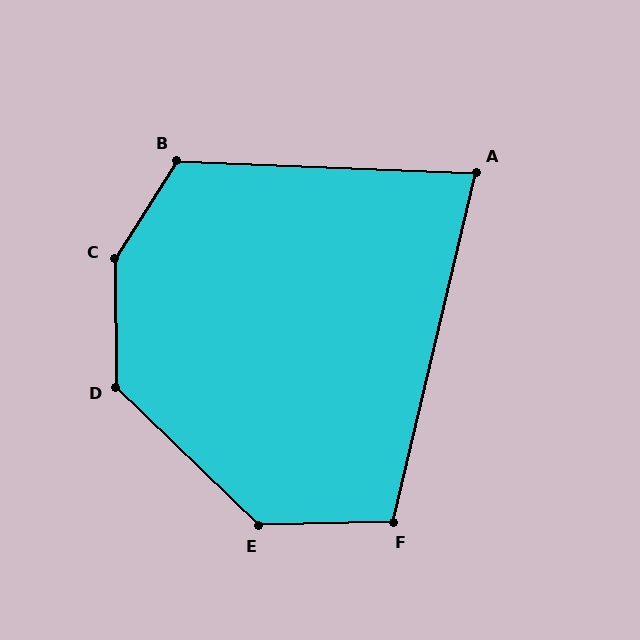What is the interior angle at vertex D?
Approximately 135 degrees (obtuse).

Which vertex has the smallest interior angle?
A, at approximately 79 degrees.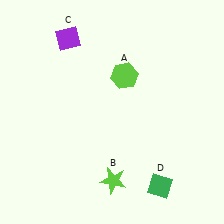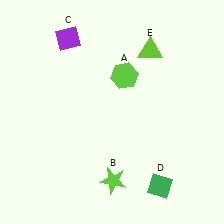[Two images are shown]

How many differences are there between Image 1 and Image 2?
There is 1 difference between the two images.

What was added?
A lime triangle (E) was added in Image 2.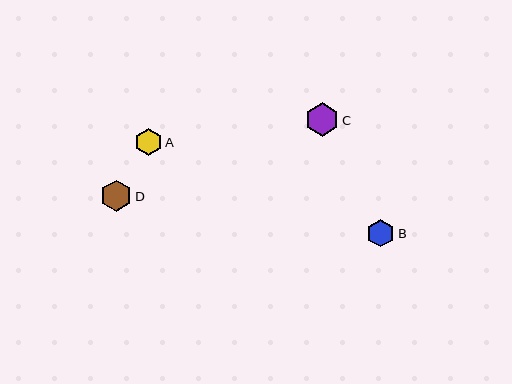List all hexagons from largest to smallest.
From largest to smallest: C, D, B, A.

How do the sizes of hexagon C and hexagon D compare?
Hexagon C and hexagon D are approximately the same size.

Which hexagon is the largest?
Hexagon C is the largest with a size of approximately 33 pixels.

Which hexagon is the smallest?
Hexagon A is the smallest with a size of approximately 27 pixels.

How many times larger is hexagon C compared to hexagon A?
Hexagon C is approximately 1.2 times the size of hexagon A.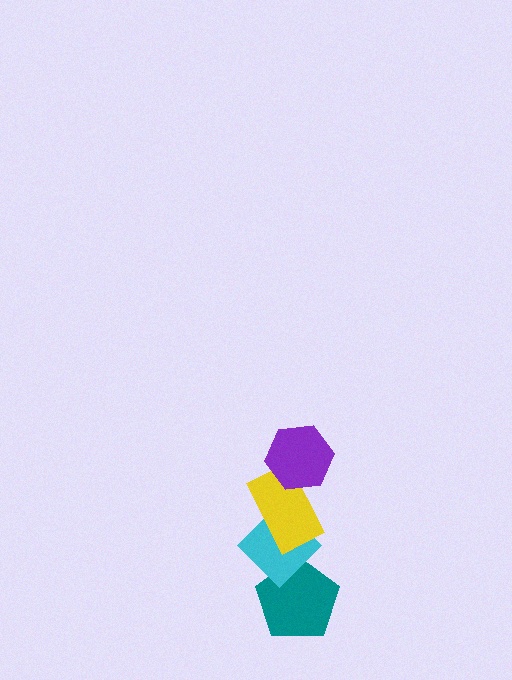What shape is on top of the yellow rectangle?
The purple hexagon is on top of the yellow rectangle.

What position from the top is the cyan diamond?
The cyan diamond is 3rd from the top.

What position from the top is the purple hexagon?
The purple hexagon is 1st from the top.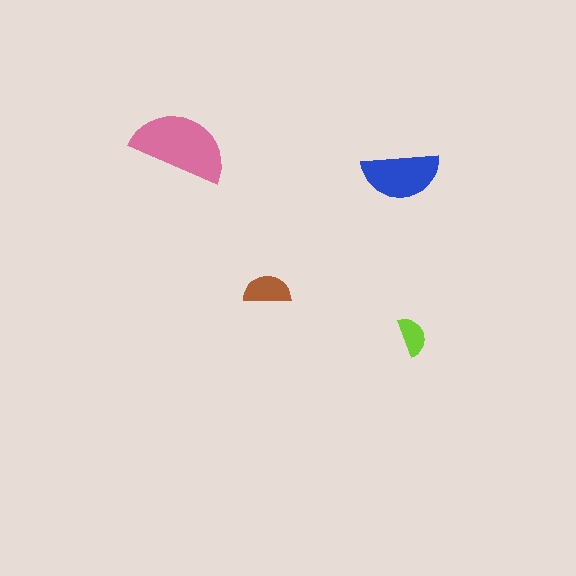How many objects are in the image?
There are 4 objects in the image.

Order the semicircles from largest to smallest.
the pink one, the blue one, the brown one, the lime one.